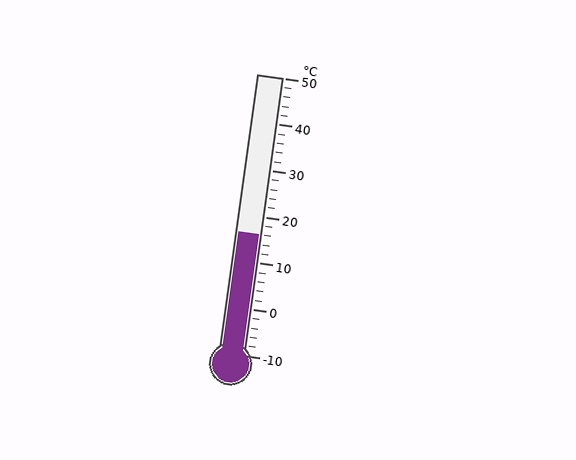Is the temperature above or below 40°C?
The temperature is below 40°C.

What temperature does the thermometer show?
The thermometer shows approximately 16°C.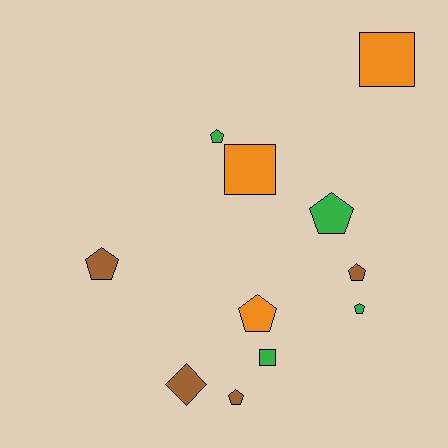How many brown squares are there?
There are no brown squares.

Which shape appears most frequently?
Pentagon, with 7 objects.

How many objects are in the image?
There are 11 objects.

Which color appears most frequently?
Brown, with 4 objects.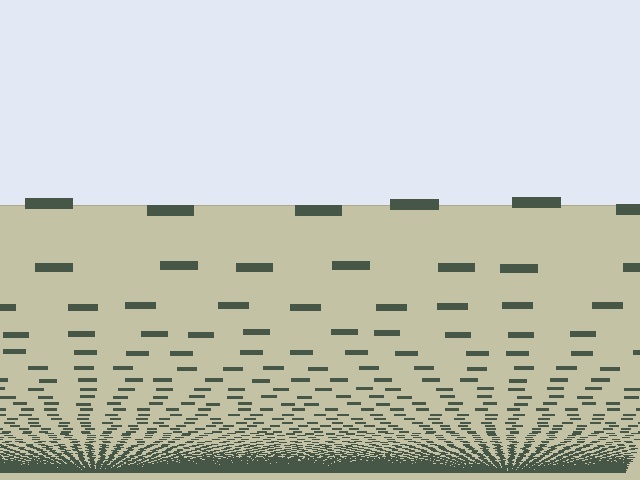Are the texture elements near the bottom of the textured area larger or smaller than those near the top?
Smaller. The gradient is inverted — elements near the bottom are smaller and denser.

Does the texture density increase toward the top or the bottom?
Density increases toward the bottom.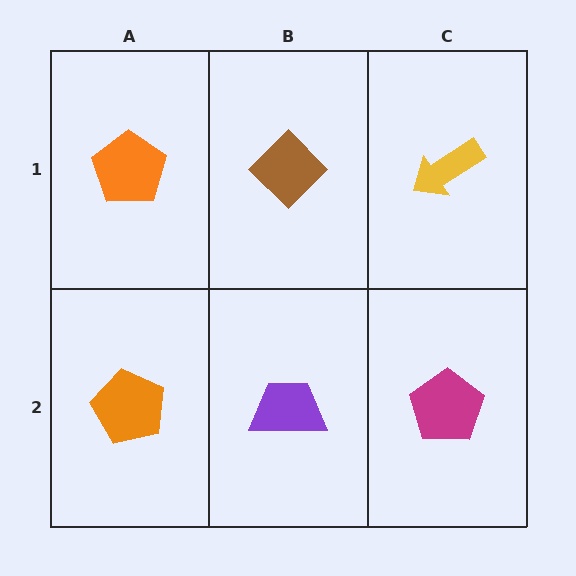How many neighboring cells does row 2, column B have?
3.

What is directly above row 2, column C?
A yellow arrow.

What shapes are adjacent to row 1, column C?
A magenta pentagon (row 2, column C), a brown diamond (row 1, column B).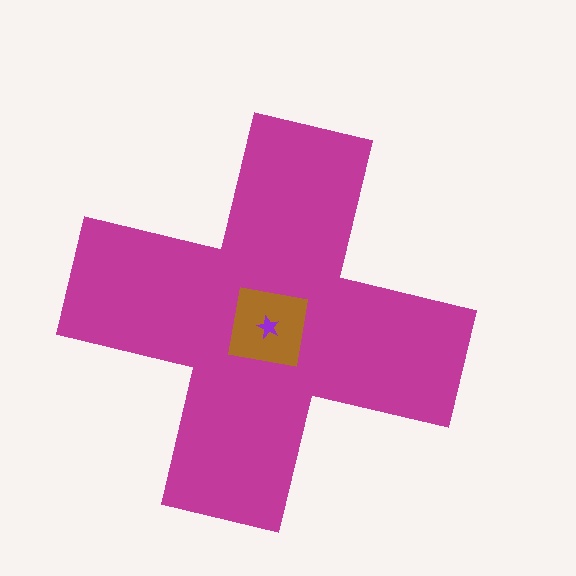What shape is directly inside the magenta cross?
The brown square.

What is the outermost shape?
The magenta cross.